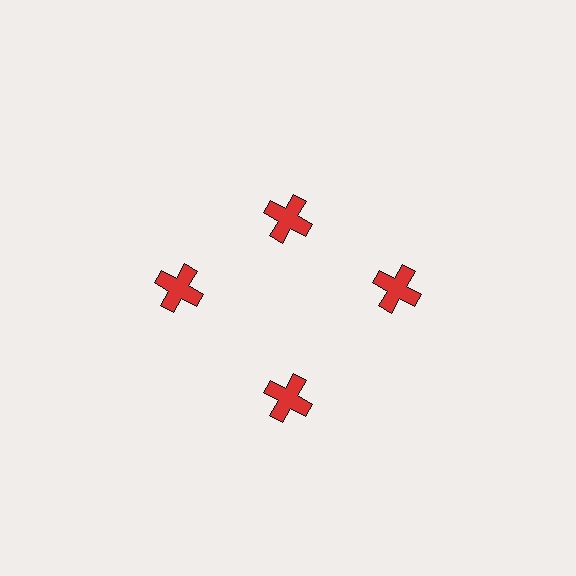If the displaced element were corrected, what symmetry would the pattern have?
It would have 4-fold rotational symmetry — the pattern would map onto itself every 90 degrees.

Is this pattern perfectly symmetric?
No. The 4 red crosses are arranged in a ring, but one element near the 12 o'clock position is pulled inward toward the center, breaking the 4-fold rotational symmetry.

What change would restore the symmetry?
The symmetry would be restored by moving it outward, back onto the ring so that all 4 crosses sit at equal angles and equal distance from the center.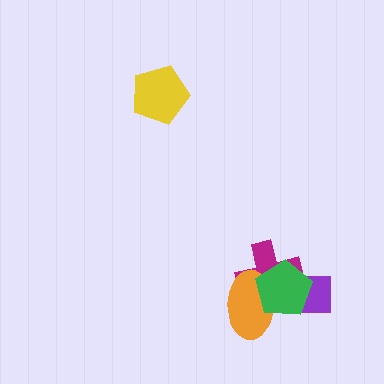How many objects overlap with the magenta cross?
3 objects overlap with the magenta cross.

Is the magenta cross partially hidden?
Yes, it is partially covered by another shape.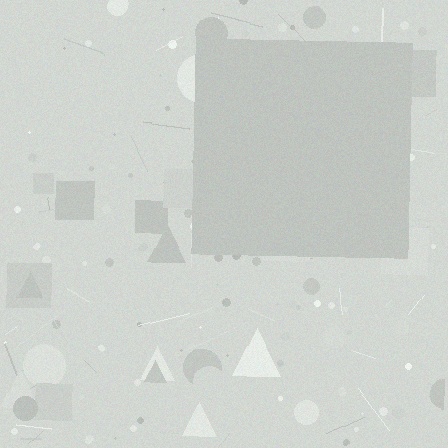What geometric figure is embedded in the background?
A square is embedded in the background.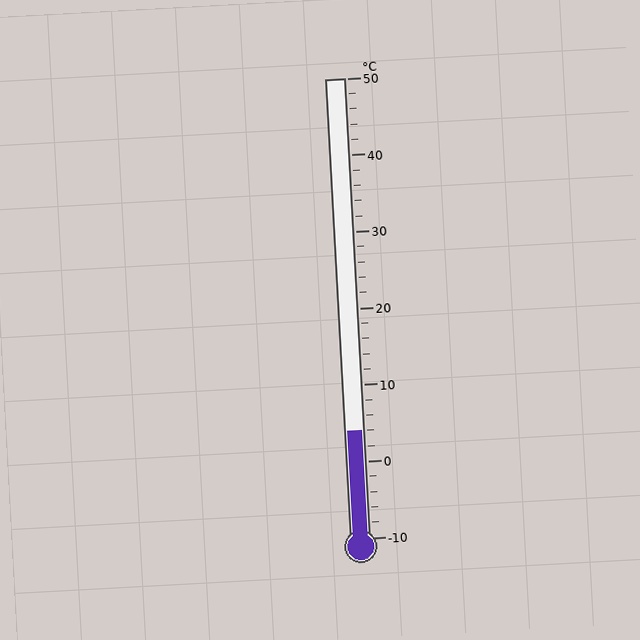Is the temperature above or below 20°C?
The temperature is below 20°C.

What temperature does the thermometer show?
The thermometer shows approximately 4°C.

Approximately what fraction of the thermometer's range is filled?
The thermometer is filled to approximately 25% of its range.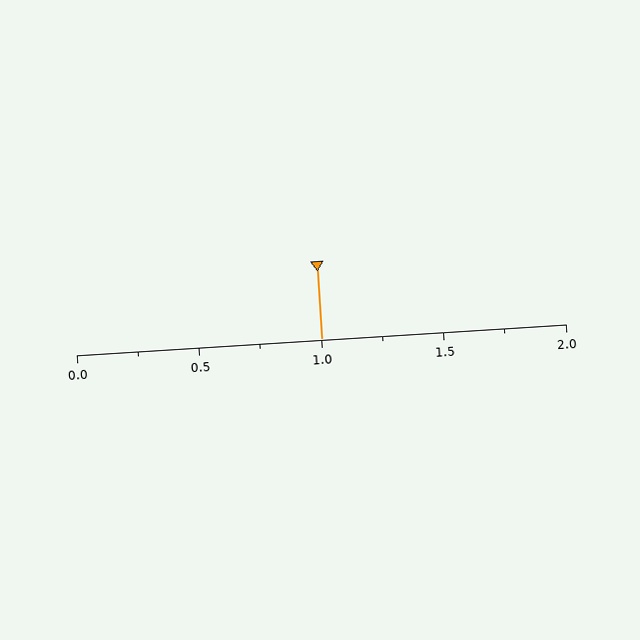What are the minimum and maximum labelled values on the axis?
The axis runs from 0.0 to 2.0.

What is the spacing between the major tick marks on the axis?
The major ticks are spaced 0.5 apart.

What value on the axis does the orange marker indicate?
The marker indicates approximately 1.